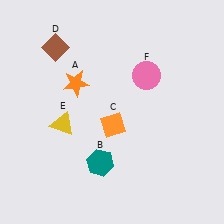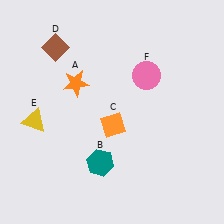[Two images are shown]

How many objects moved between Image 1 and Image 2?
1 object moved between the two images.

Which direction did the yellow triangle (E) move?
The yellow triangle (E) moved left.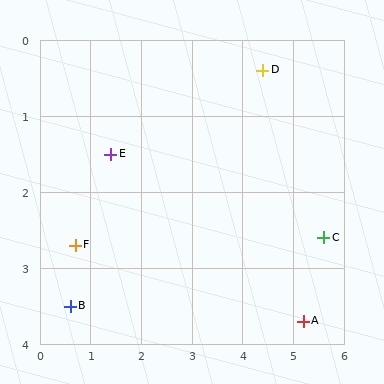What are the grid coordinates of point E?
Point E is at approximately (1.4, 1.5).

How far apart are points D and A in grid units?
Points D and A are about 3.4 grid units apart.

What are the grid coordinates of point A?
Point A is at approximately (5.2, 3.7).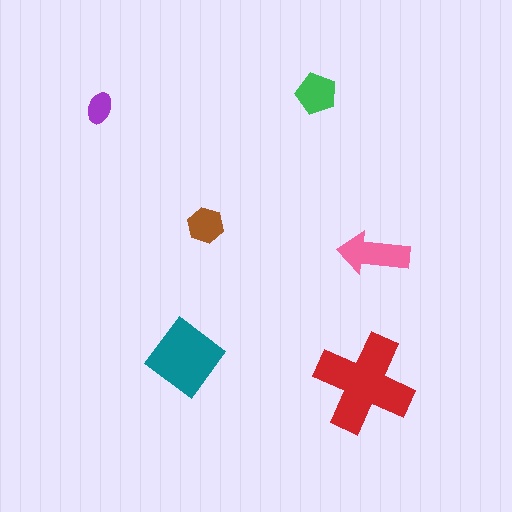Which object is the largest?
The red cross.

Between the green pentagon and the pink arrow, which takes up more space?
The pink arrow.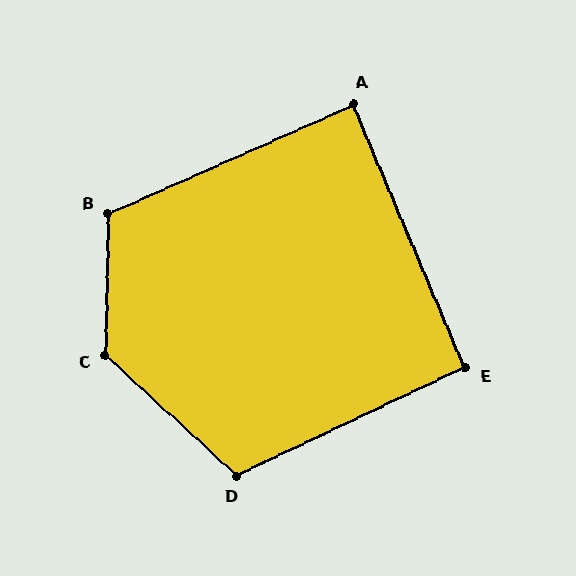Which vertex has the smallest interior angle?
A, at approximately 89 degrees.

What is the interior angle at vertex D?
Approximately 112 degrees (obtuse).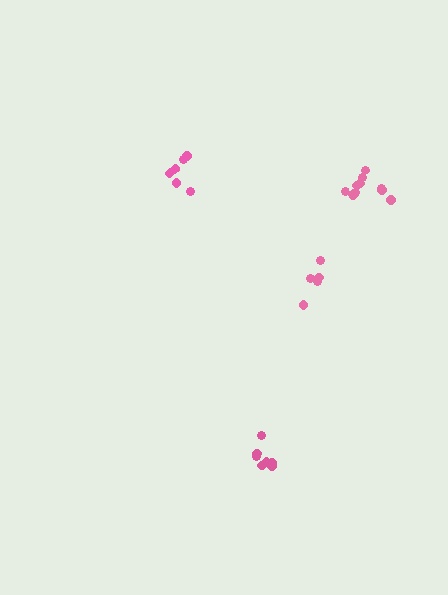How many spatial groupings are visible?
There are 4 spatial groupings.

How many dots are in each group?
Group 1: 10 dots, Group 2: 6 dots, Group 3: 7 dots, Group 4: 5 dots (28 total).